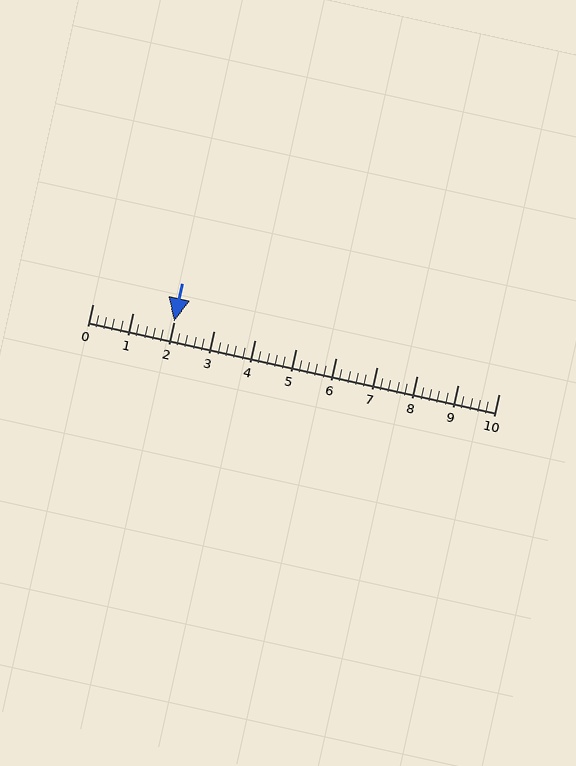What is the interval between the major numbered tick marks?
The major tick marks are spaced 1 units apart.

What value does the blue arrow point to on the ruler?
The blue arrow points to approximately 2.0.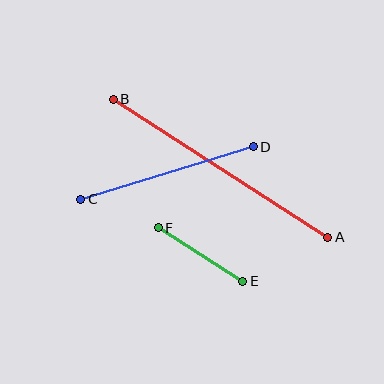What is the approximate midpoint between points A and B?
The midpoint is at approximately (221, 168) pixels.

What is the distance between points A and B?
The distance is approximately 255 pixels.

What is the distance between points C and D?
The distance is approximately 180 pixels.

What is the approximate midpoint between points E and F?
The midpoint is at approximately (200, 254) pixels.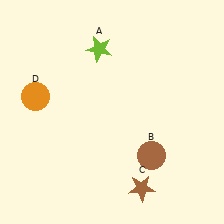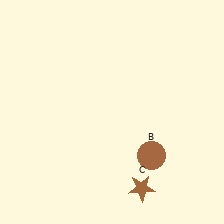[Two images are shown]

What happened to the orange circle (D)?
The orange circle (D) was removed in Image 2. It was in the top-left area of Image 1.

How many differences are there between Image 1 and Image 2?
There are 2 differences between the two images.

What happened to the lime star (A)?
The lime star (A) was removed in Image 2. It was in the top-left area of Image 1.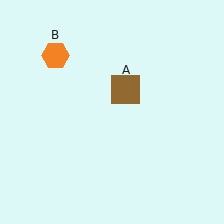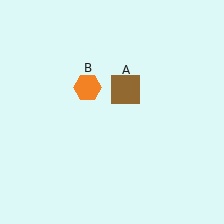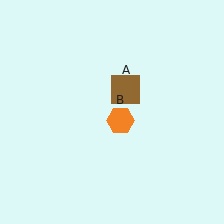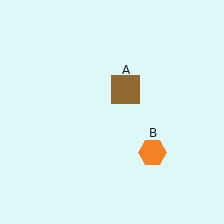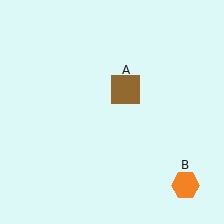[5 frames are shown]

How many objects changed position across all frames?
1 object changed position: orange hexagon (object B).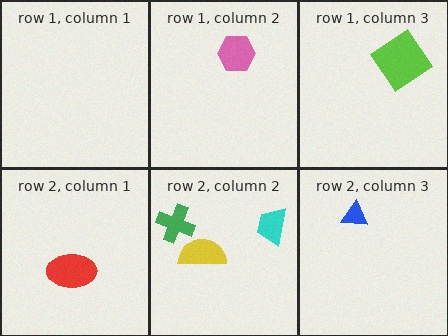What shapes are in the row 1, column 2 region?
The pink hexagon.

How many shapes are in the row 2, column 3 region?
1.